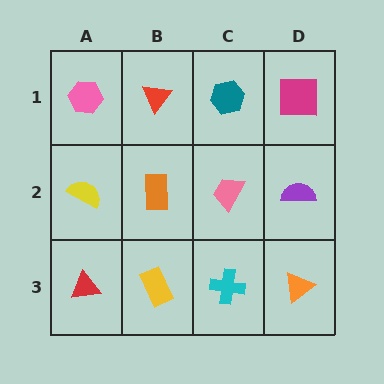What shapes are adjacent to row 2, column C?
A teal hexagon (row 1, column C), a cyan cross (row 3, column C), an orange rectangle (row 2, column B), a purple semicircle (row 2, column D).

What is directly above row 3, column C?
A pink trapezoid.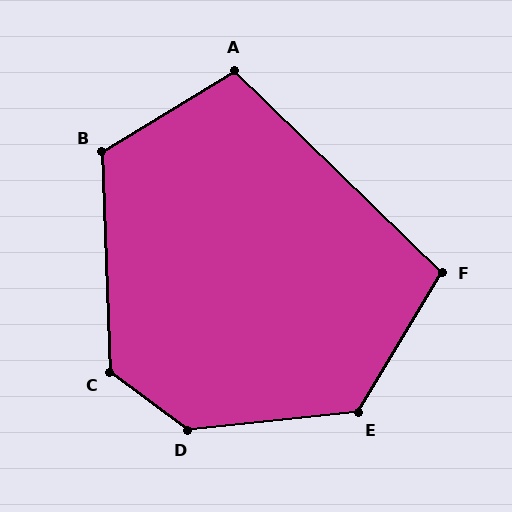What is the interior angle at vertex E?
Approximately 127 degrees (obtuse).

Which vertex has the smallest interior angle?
F, at approximately 103 degrees.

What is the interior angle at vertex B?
Approximately 119 degrees (obtuse).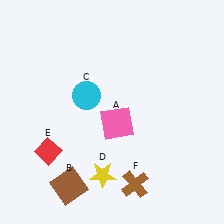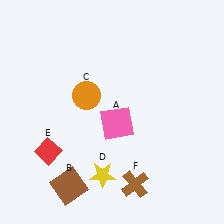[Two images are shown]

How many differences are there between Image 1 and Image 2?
There is 1 difference between the two images.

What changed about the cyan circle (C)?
In Image 1, C is cyan. In Image 2, it changed to orange.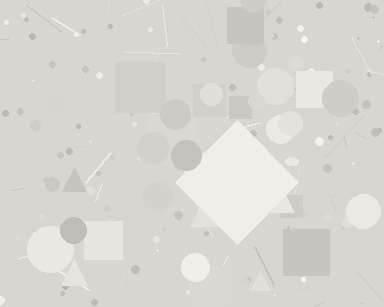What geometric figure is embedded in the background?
A diamond is embedded in the background.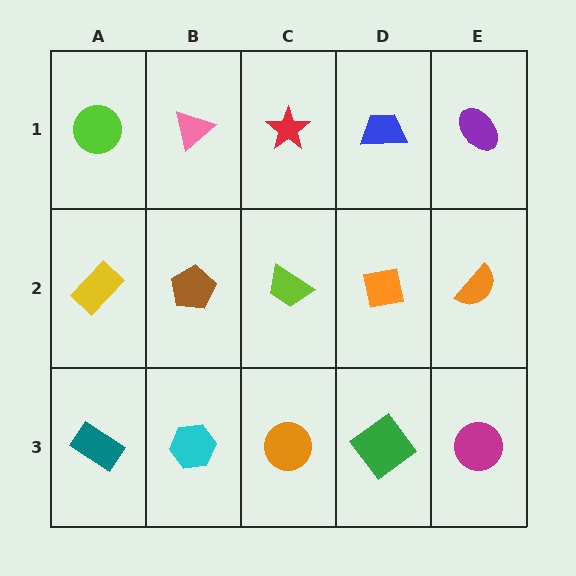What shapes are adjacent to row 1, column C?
A lime trapezoid (row 2, column C), a pink triangle (row 1, column B), a blue trapezoid (row 1, column D).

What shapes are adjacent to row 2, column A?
A lime circle (row 1, column A), a teal rectangle (row 3, column A), a brown pentagon (row 2, column B).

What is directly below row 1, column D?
An orange square.